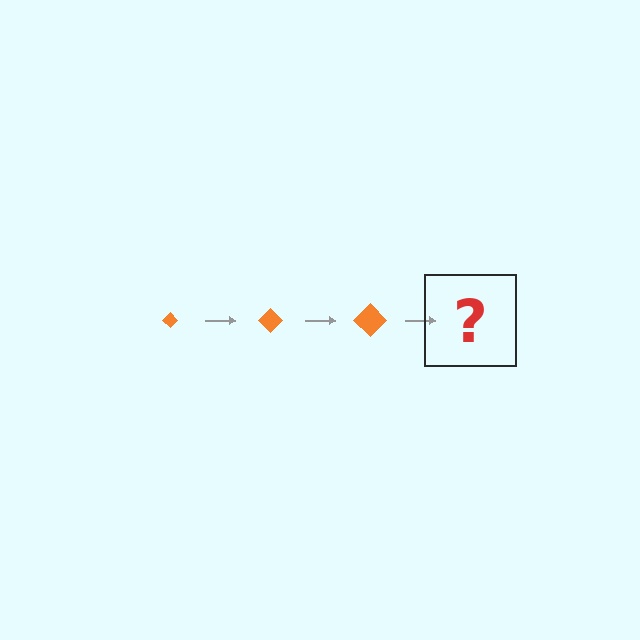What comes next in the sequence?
The next element should be an orange diamond, larger than the previous one.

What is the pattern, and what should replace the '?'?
The pattern is that the diamond gets progressively larger each step. The '?' should be an orange diamond, larger than the previous one.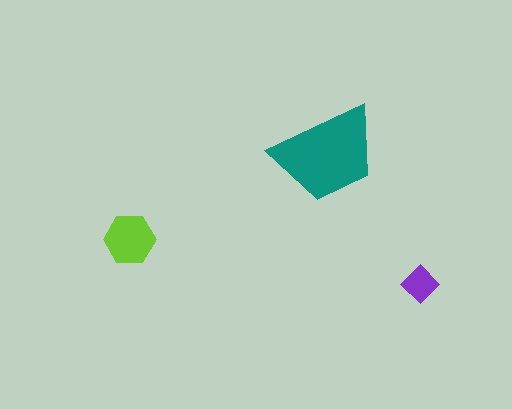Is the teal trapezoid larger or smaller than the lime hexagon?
Larger.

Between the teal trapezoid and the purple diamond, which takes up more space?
The teal trapezoid.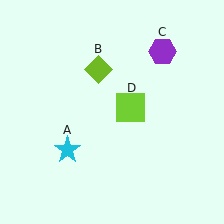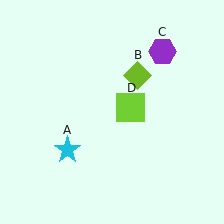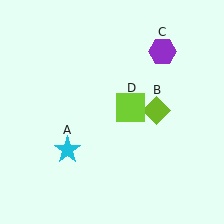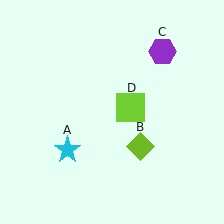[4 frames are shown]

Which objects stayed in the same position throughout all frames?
Cyan star (object A) and purple hexagon (object C) and lime square (object D) remained stationary.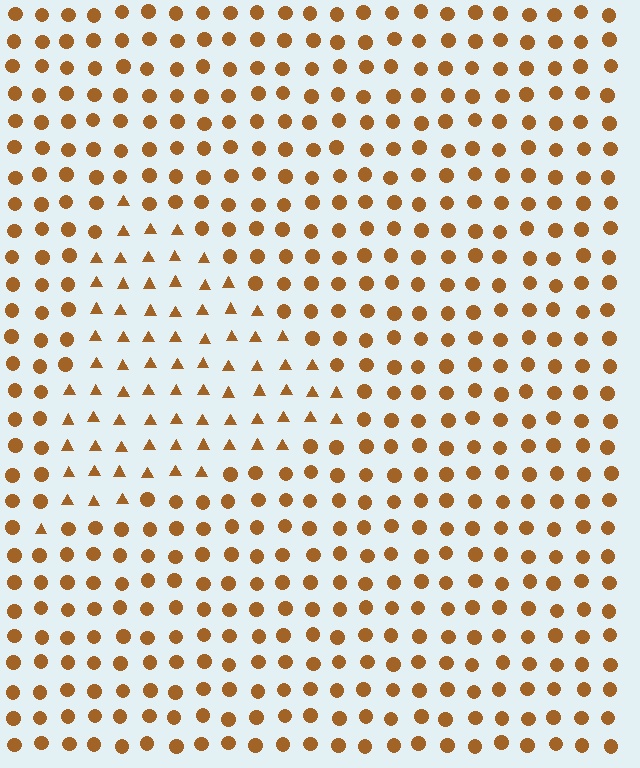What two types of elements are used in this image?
The image uses triangles inside the triangle region and circles outside it.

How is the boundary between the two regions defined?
The boundary is defined by a change in element shape: triangles inside vs. circles outside. All elements share the same color and spacing.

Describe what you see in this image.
The image is filled with small brown elements arranged in a uniform grid. A triangle-shaped region contains triangles, while the surrounding area contains circles. The boundary is defined purely by the change in element shape.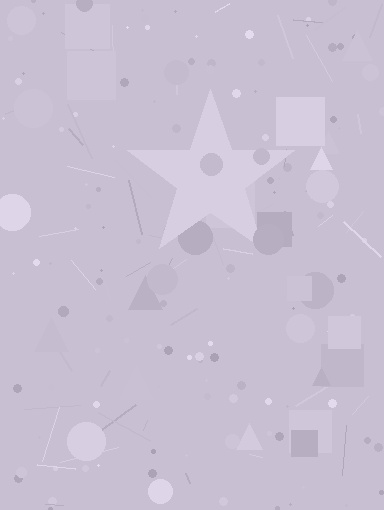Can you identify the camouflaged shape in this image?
The camouflaged shape is a star.